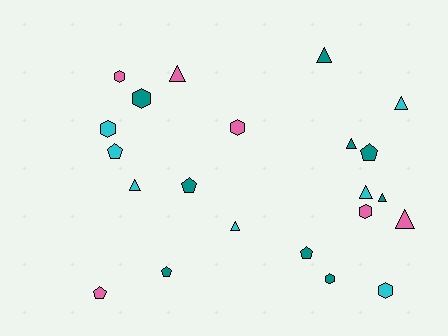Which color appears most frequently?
Teal, with 9 objects.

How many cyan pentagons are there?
There is 1 cyan pentagon.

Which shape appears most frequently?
Triangle, with 9 objects.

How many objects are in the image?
There are 22 objects.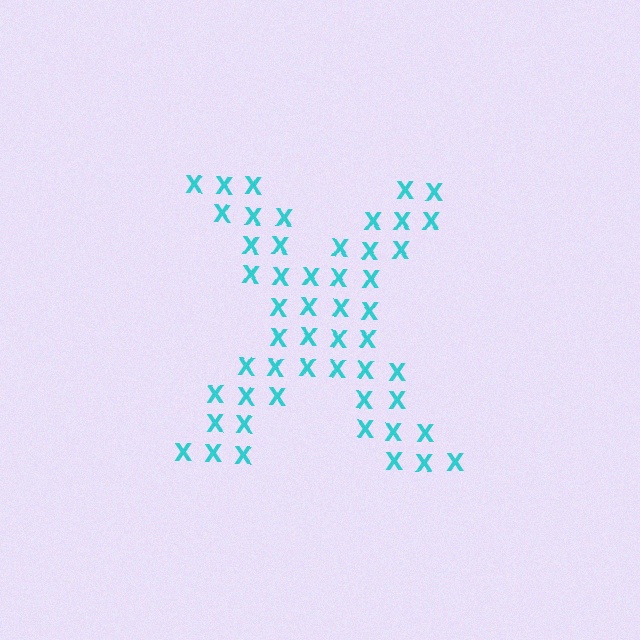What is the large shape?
The large shape is the letter X.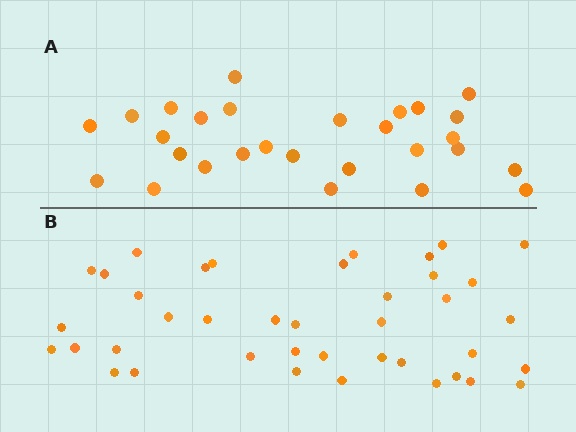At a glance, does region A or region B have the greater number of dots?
Region B (the bottom region) has more dots.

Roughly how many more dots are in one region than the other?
Region B has roughly 12 or so more dots than region A.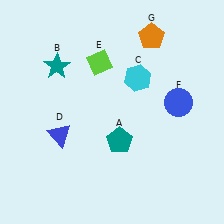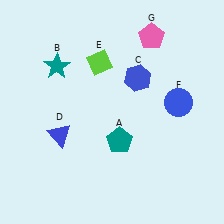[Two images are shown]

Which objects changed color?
C changed from cyan to blue. G changed from orange to pink.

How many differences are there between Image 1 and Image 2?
There are 2 differences between the two images.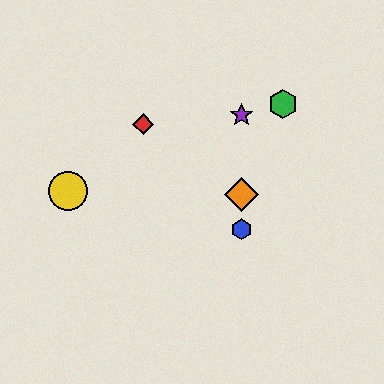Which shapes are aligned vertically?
The blue hexagon, the purple star, the orange diamond are aligned vertically.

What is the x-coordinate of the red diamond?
The red diamond is at x≈143.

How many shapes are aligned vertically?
3 shapes (the blue hexagon, the purple star, the orange diamond) are aligned vertically.